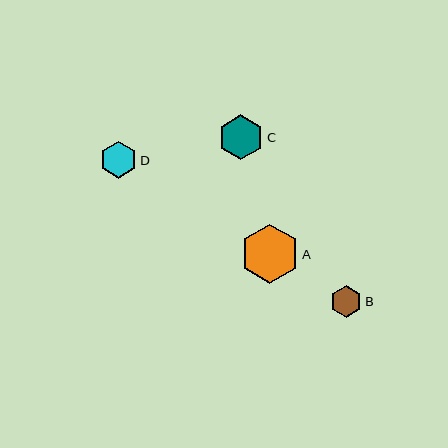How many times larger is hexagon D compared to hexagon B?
Hexagon D is approximately 1.1 times the size of hexagon B.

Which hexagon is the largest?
Hexagon A is the largest with a size of approximately 59 pixels.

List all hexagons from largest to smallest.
From largest to smallest: A, C, D, B.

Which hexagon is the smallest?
Hexagon B is the smallest with a size of approximately 32 pixels.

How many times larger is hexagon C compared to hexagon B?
Hexagon C is approximately 1.4 times the size of hexagon B.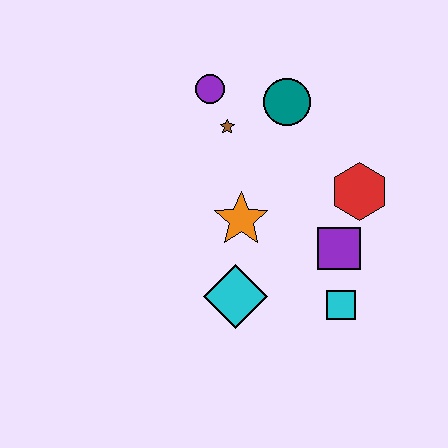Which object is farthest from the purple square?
The purple circle is farthest from the purple square.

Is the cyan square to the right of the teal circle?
Yes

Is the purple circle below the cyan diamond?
No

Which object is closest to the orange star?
The cyan diamond is closest to the orange star.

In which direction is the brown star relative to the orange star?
The brown star is above the orange star.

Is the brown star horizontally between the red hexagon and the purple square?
No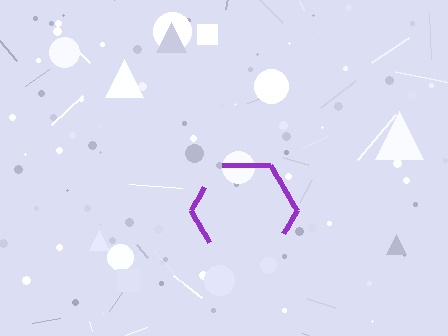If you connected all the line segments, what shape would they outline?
They would outline a hexagon.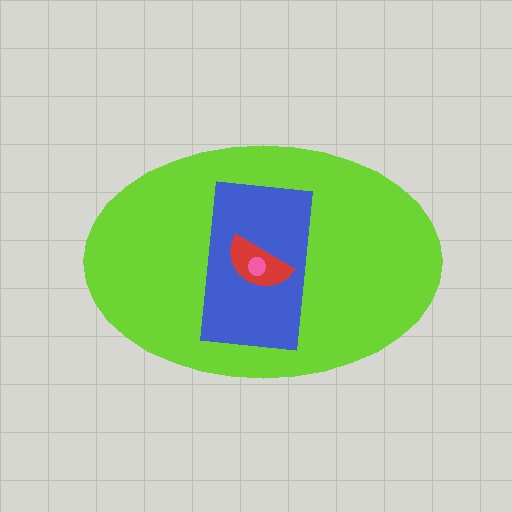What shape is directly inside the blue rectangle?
The red semicircle.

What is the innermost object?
The pink circle.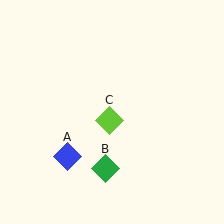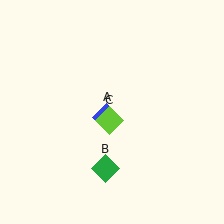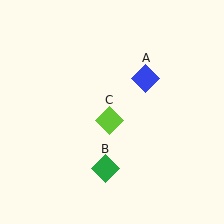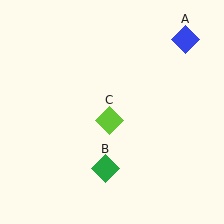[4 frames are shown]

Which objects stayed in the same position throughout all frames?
Green diamond (object B) and lime diamond (object C) remained stationary.